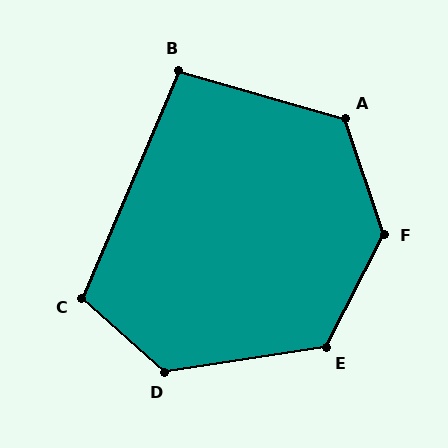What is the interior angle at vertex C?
Approximately 109 degrees (obtuse).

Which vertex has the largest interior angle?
F, at approximately 134 degrees.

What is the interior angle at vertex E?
Approximately 126 degrees (obtuse).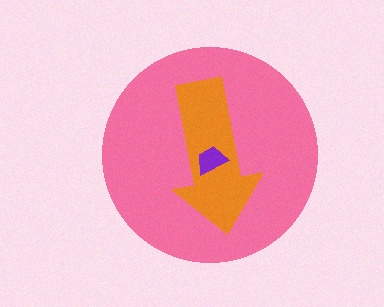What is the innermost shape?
The purple trapezoid.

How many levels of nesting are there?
3.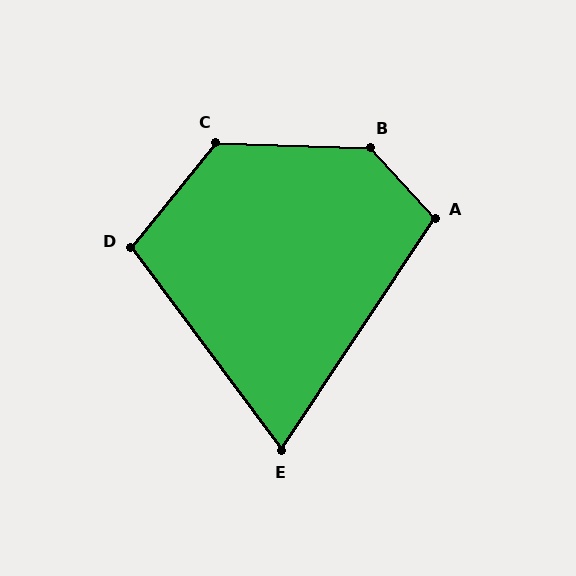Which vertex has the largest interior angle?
B, at approximately 134 degrees.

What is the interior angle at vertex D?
Approximately 104 degrees (obtuse).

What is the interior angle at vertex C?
Approximately 127 degrees (obtuse).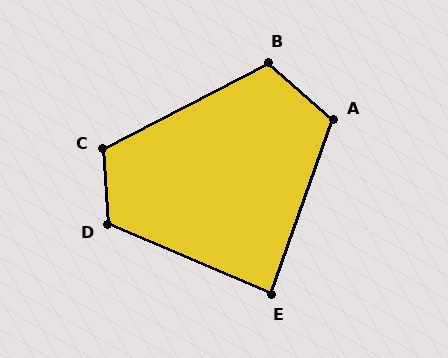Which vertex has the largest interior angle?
D, at approximately 117 degrees.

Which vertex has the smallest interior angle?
E, at approximately 86 degrees.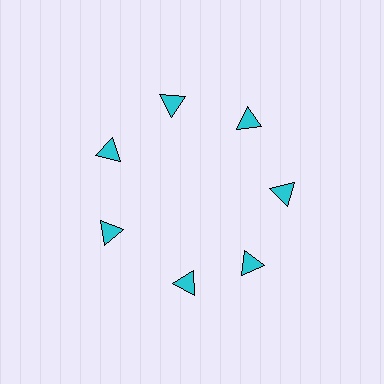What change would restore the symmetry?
The symmetry would be restored by rotating it back into even spacing with its neighbors so that all 7 triangles sit at equal angles and equal distance from the center.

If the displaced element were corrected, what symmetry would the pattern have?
It would have 7-fold rotational symmetry — the pattern would map onto itself every 51 degrees.